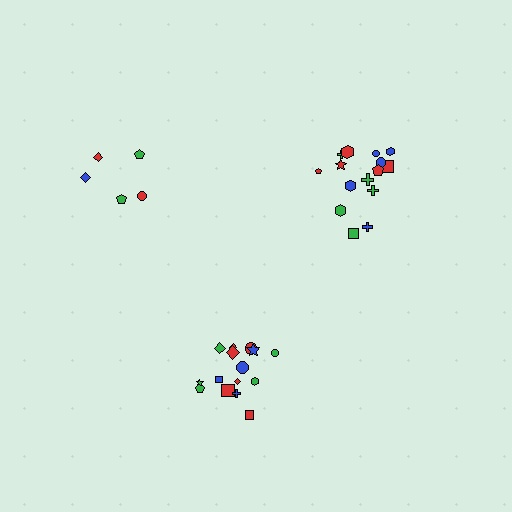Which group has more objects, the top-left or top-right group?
The top-right group.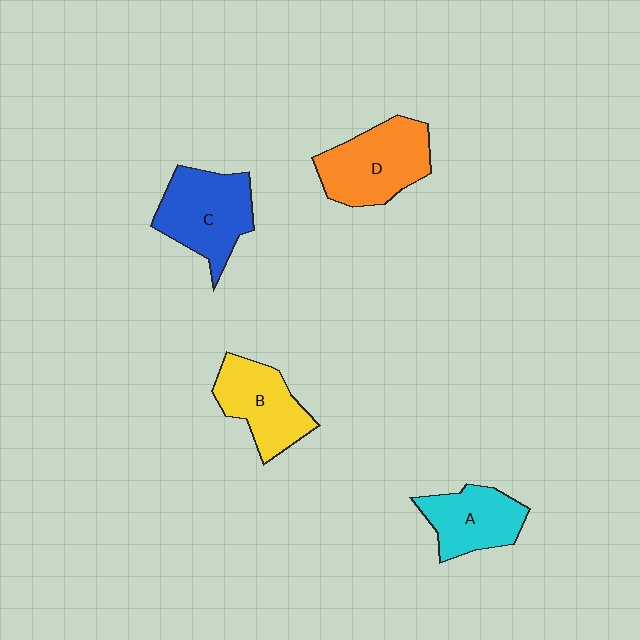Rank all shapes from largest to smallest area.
From largest to smallest: D (orange), C (blue), B (yellow), A (cyan).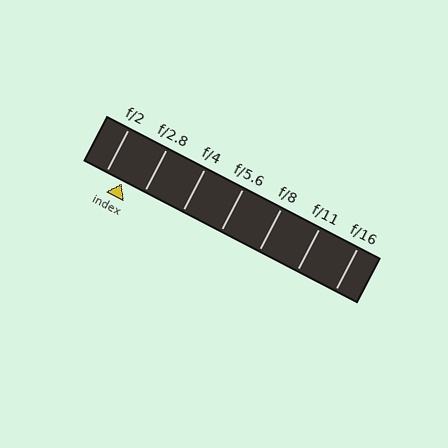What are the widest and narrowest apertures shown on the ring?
The widest aperture shown is f/2 and the narrowest is f/16.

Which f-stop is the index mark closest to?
The index mark is closest to f/2.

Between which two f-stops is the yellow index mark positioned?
The index mark is between f/2 and f/2.8.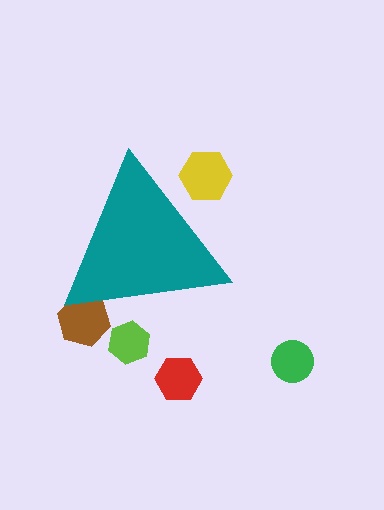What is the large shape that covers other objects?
A teal triangle.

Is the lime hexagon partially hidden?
Yes, the lime hexagon is partially hidden behind the teal triangle.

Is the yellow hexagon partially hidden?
Yes, the yellow hexagon is partially hidden behind the teal triangle.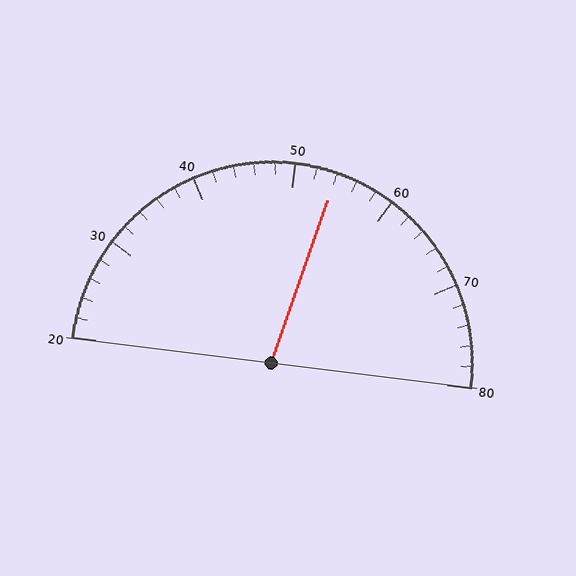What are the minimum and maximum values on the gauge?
The gauge ranges from 20 to 80.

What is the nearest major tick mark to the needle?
The nearest major tick mark is 50.